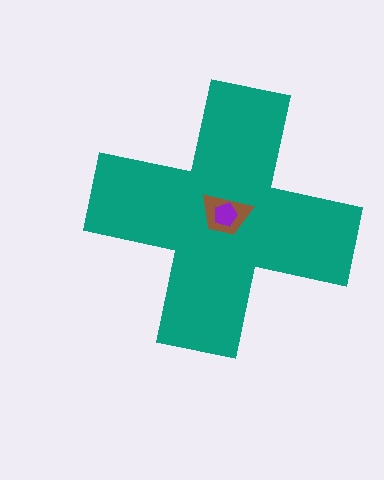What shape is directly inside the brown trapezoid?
The purple pentagon.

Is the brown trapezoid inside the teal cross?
Yes.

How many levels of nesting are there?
3.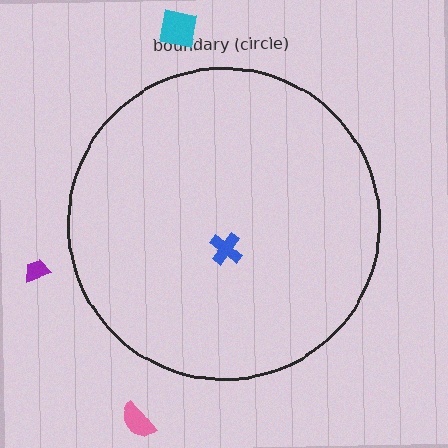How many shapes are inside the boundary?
1 inside, 3 outside.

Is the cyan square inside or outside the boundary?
Outside.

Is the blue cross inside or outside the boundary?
Inside.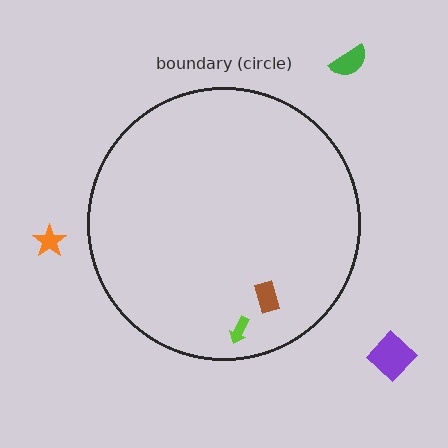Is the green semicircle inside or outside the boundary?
Outside.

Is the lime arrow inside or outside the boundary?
Inside.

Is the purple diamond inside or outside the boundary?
Outside.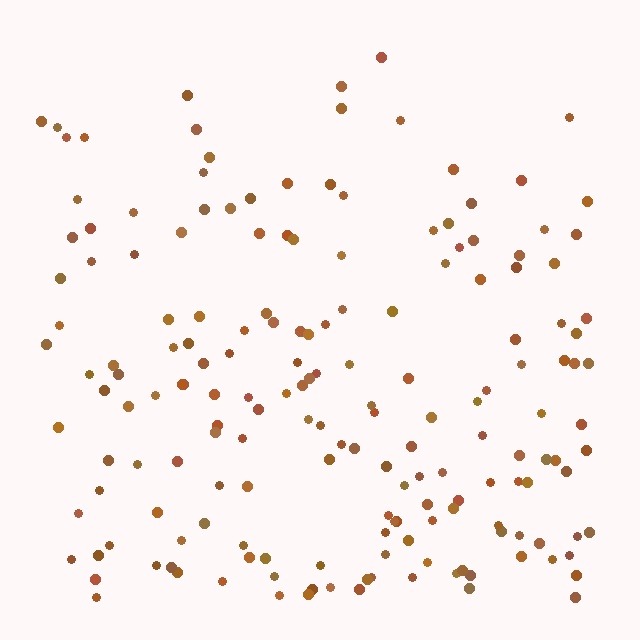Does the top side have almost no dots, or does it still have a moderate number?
Still a moderate number, just noticeably fewer than the bottom.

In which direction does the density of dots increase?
From top to bottom, with the bottom side densest.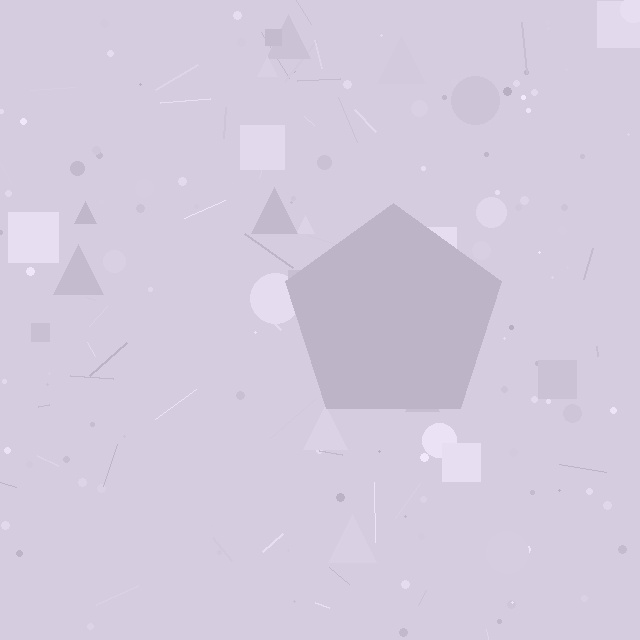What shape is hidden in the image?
A pentagon is hidden in the image.